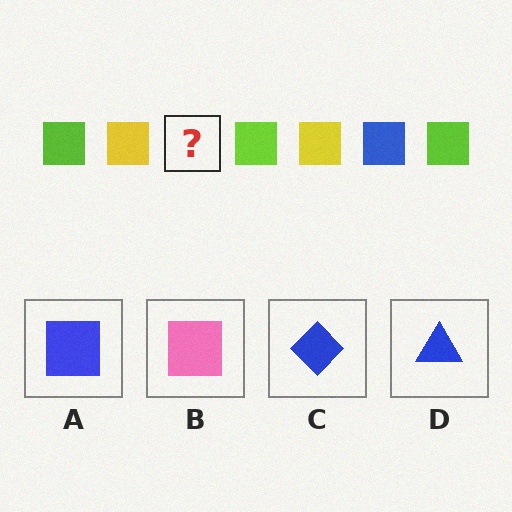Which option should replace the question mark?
Option A.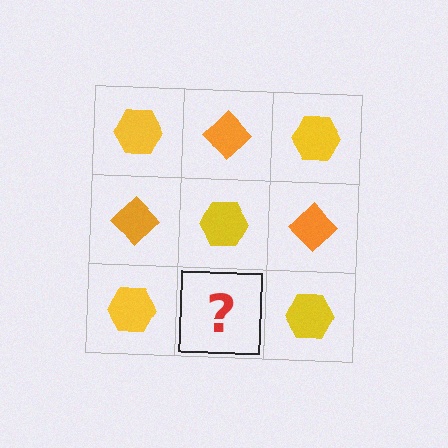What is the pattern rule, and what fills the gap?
The rule is that it alternates yellow hexagon and orange diamond in a checkerboard pattern. The gap should be filled with an orange diamond.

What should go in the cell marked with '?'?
The missing cell should contain an orange diamond.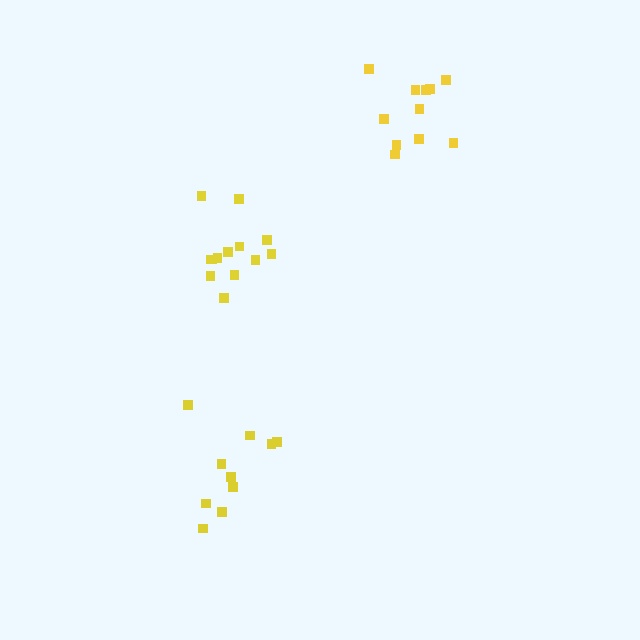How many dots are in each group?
Group 1: 11 dots, Group 2: 13 dots, Group 3: 10 dots (34 total).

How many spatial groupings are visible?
There are 3 spatial groupings.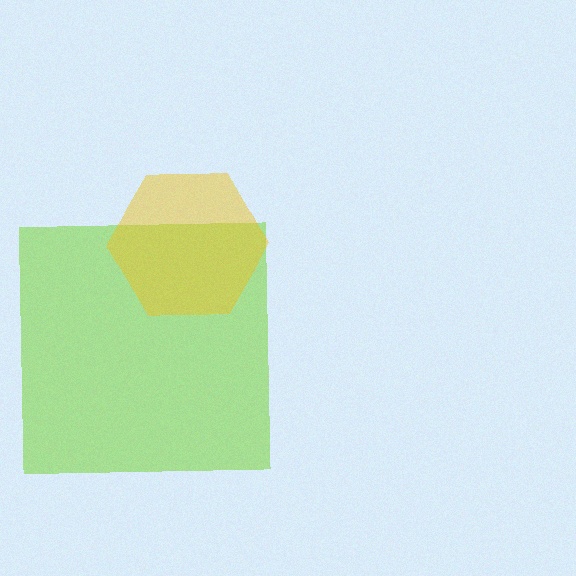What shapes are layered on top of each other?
The layered shapes are: a lime square, a yellow hexagon.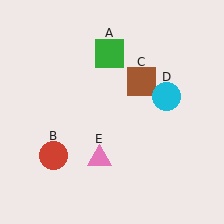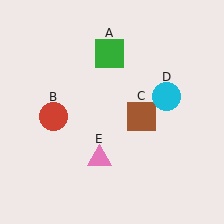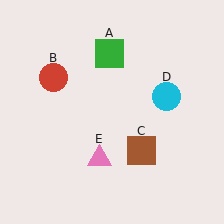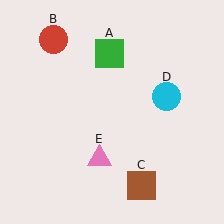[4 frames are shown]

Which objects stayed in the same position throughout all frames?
Green square (object A) and cyan circle (object D) and pink triangle (object E) remained stationary.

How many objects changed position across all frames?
2 objects changed position: red circle (object B), brown square (object C).